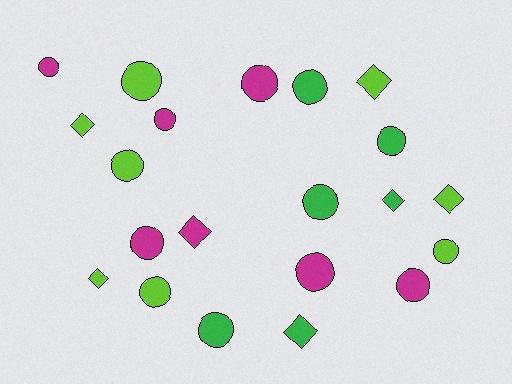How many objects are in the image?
There are 21 objects.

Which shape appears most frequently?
Circle, with 14 objects.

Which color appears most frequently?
Lime, with 8 objects.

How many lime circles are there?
There are 4 lime circles.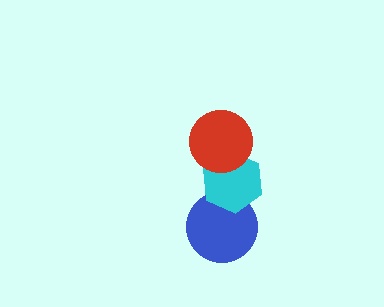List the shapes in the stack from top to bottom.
From top to bottom: the red circle, the cyan hexagon, the blue circle.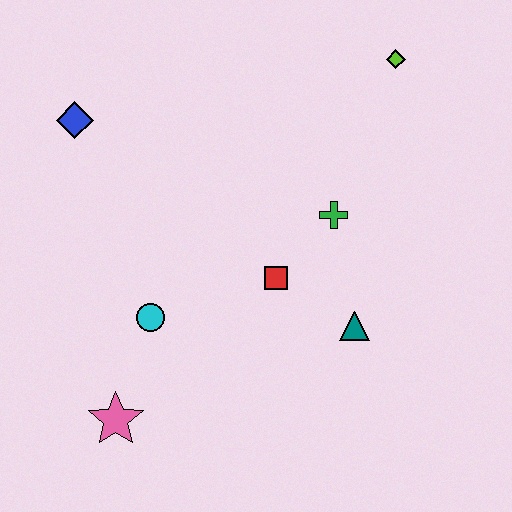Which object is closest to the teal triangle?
The red square is closest to the teal triangle.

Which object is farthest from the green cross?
The pink star is farthest from the green cross.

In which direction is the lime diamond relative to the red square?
The lime diamond is above the red square.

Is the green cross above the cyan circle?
Yes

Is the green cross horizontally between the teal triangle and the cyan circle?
Yes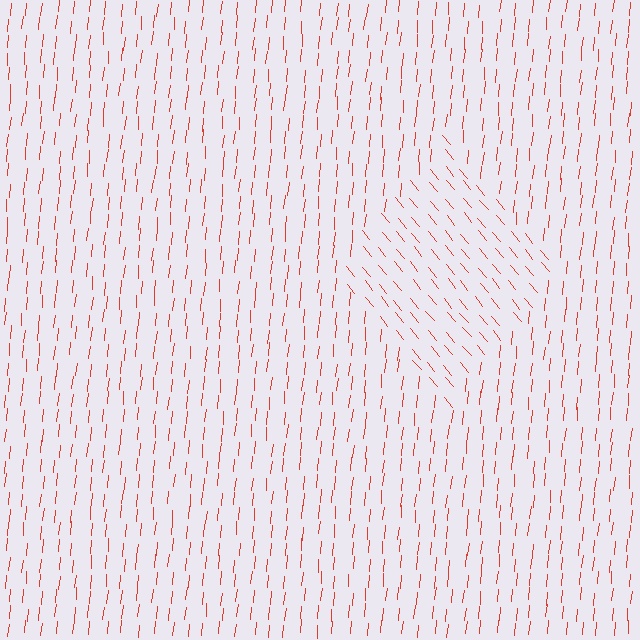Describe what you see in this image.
The image is filled with small red line segments. A diamond region in the image has lines oriented differently from the surrounding lines, creating a visible texture boundary.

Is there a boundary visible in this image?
Yes, there is a texture boundary formed by a change in line orientation.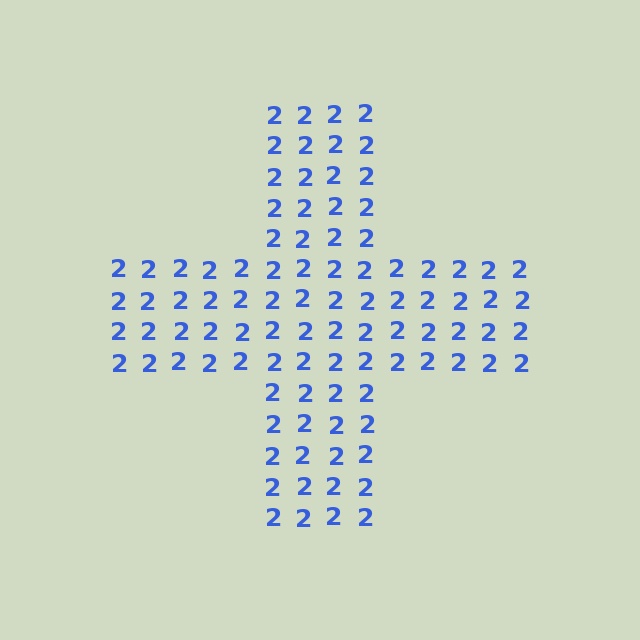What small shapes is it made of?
It is made of small digit 2's.